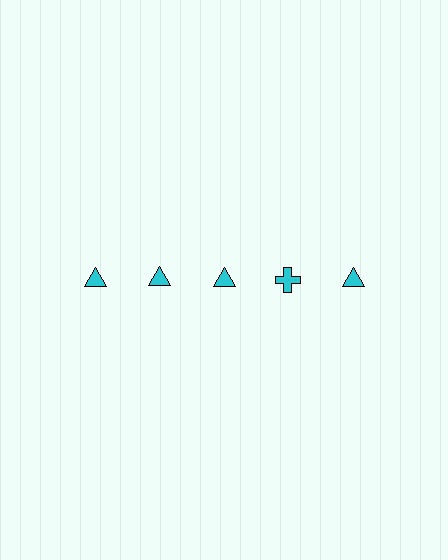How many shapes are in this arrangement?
There are 5 shapes arranged in a grid pattern.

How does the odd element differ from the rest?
It has a different shape: cross instead of triangle.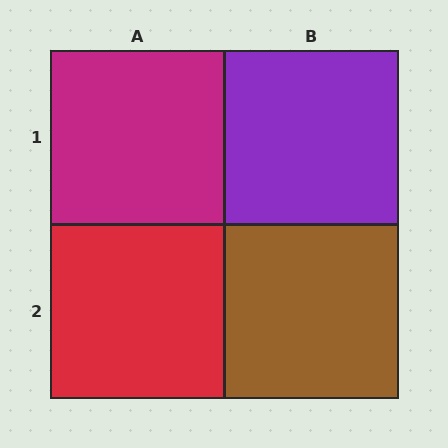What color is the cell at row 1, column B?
Purple.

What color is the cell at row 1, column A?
Magenta.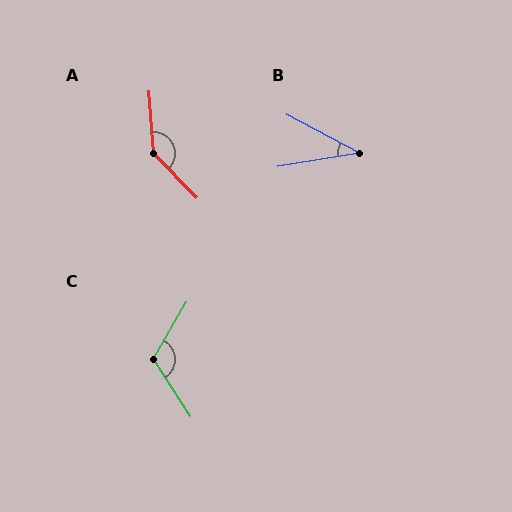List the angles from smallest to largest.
B (38°), C (117°), A (140°).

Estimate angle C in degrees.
Approximately 117 degrees.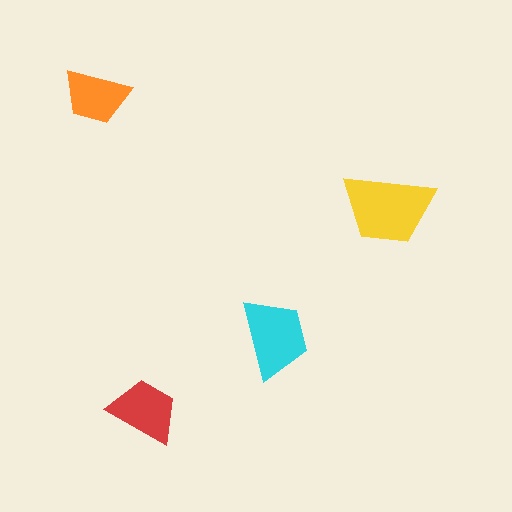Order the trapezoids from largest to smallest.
the yellow one, the cyan one, the red one, the orange one.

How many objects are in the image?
There are 4 objects in the image.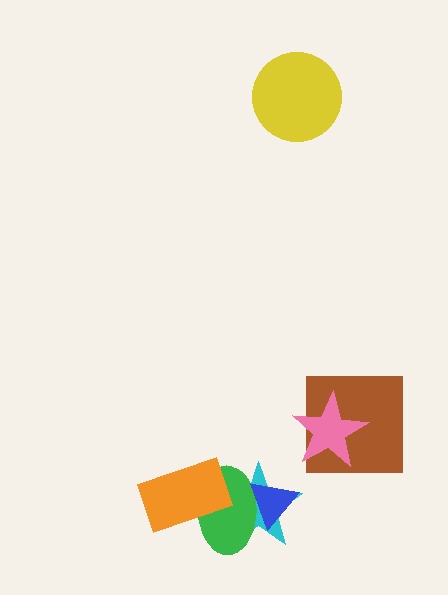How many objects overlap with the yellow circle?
0 objects overlap with the yellow circle.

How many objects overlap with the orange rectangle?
2 objects overlap with the orange rectangle.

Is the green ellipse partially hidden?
Yes, it is partially covered by another shape.